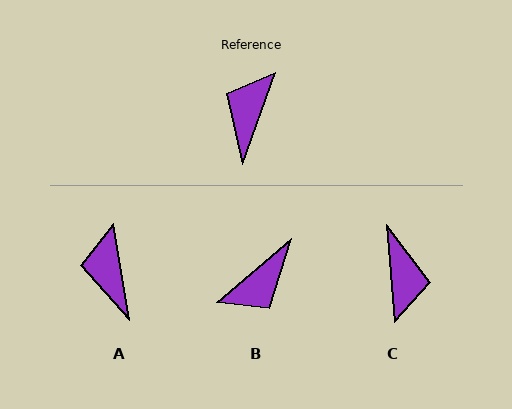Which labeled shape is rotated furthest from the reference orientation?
C, about 156 degrees away.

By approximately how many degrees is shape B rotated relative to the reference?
Approximately 150 degrees counter-clockwise.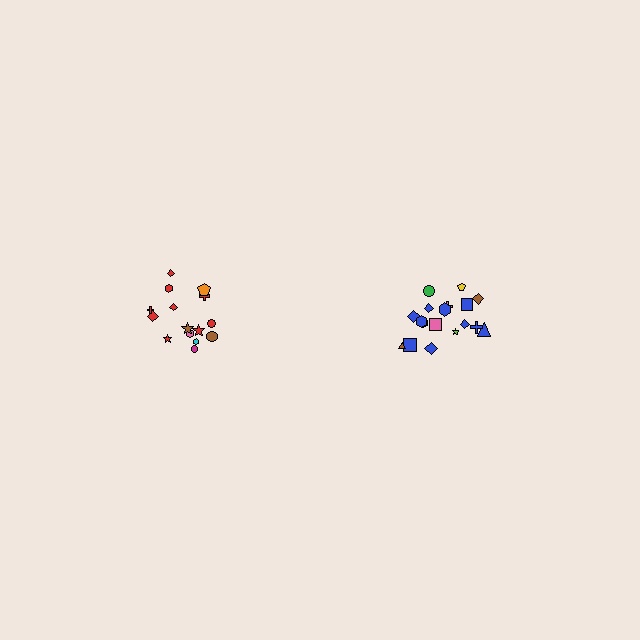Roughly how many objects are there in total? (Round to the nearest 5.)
Roughly 35 objects in total.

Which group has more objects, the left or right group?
The right group.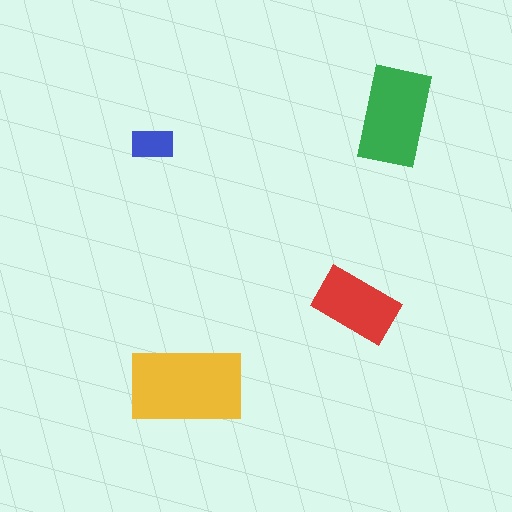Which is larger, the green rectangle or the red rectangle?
The green one.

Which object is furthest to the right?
The green rectangle is rightmost.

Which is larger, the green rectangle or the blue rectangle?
The green one.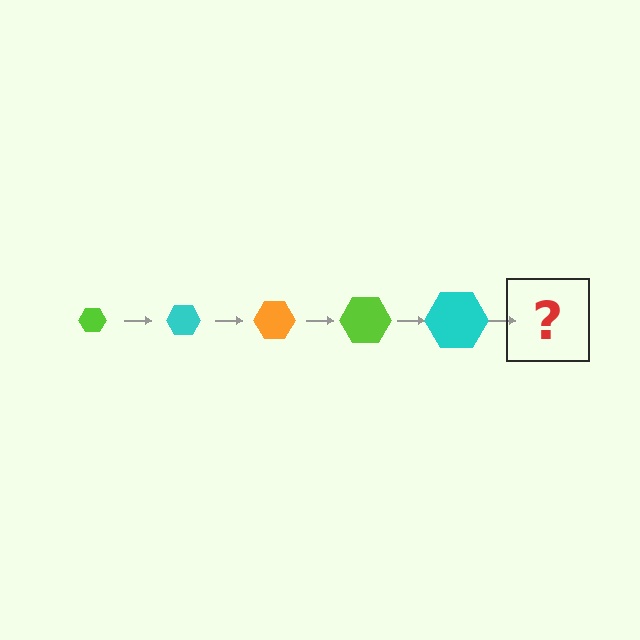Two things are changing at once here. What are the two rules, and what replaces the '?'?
The two rules are that the hexagon grows larger each step and the color cycles through lime, cyan, and orange. The '?' should be an orange hexagon, larger than the previous one.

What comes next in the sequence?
The next element should be an orange hexagon, larger than the previous one.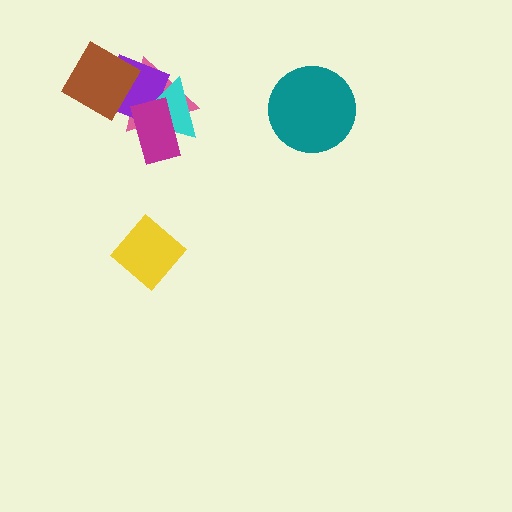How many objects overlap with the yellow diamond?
0 objects overlap with the yellow diamond.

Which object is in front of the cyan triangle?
The magenta rectangle is in front of the cyan triangle.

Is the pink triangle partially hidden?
Yes, it is partially covered by another shape.